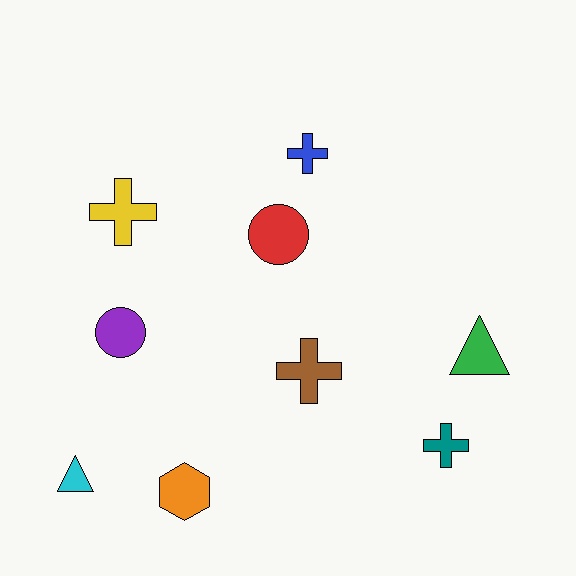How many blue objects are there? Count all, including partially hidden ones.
There is 1 blue object.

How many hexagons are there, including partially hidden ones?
There is 1 hexagon.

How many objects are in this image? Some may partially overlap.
There are 9 objects.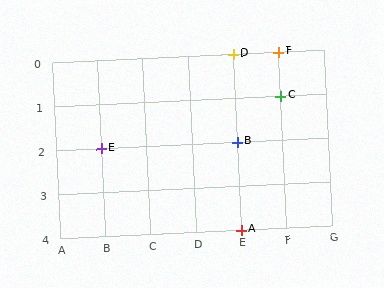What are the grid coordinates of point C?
Point C is at grid coordinates (F, 1).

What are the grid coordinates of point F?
Point F is at grid coordinates (F, 0).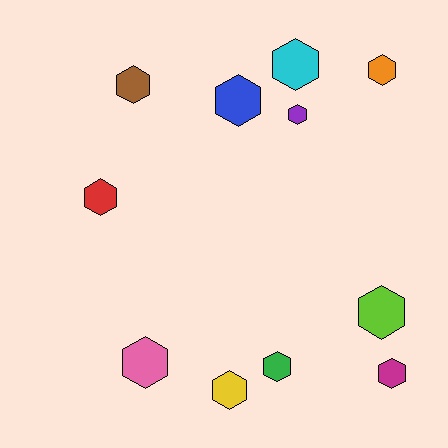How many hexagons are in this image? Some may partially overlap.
There are 11 hexagons.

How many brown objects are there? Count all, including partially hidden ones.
There is 1 brown object.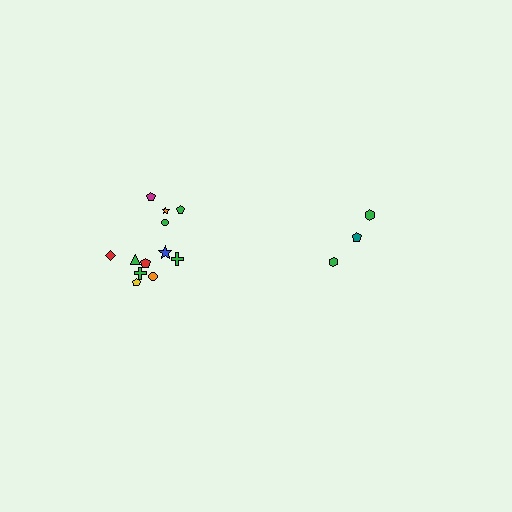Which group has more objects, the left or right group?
The left group.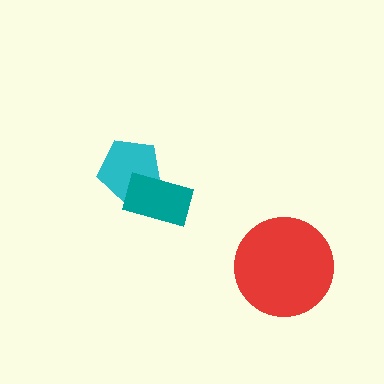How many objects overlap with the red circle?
0 objects overlap with the red circle.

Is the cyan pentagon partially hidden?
Yes, it is partially covered by another shape.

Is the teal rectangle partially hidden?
No, no other shape covers it.